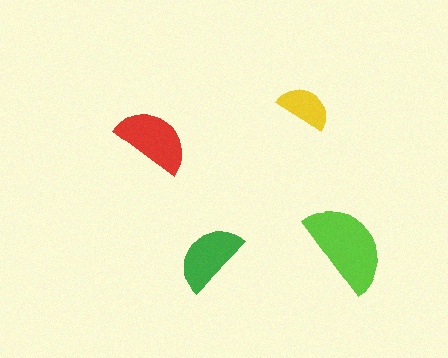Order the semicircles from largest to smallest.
the lime one, the red one, the green one, the yellow one.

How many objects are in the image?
There are 4 objects in the image.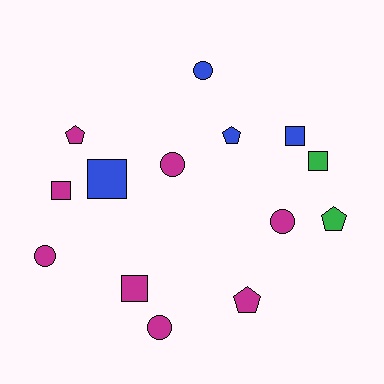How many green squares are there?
There is 1 green square.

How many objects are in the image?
There are 14 objects.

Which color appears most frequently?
Magenta, with 8 objects.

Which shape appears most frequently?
Square, with 5 objects.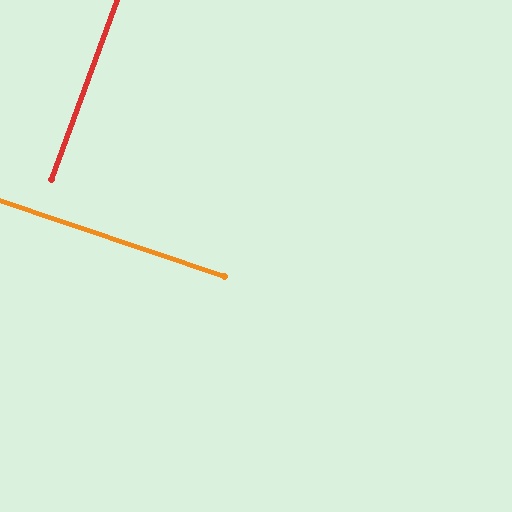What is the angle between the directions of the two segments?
Approximately 89 degrees.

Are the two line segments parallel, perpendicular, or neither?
Perpendicular — they meet at approximately 89°.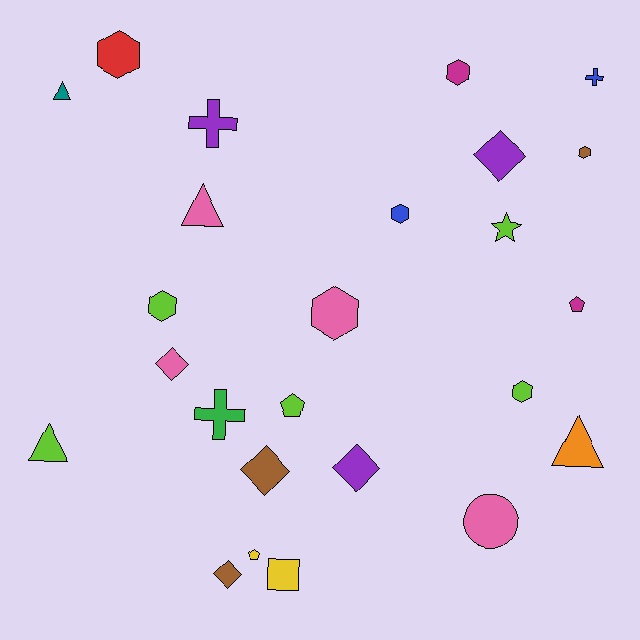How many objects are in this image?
There are 25 objects.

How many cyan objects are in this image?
There are no cyan objects.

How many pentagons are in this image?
There are 3 pentagons.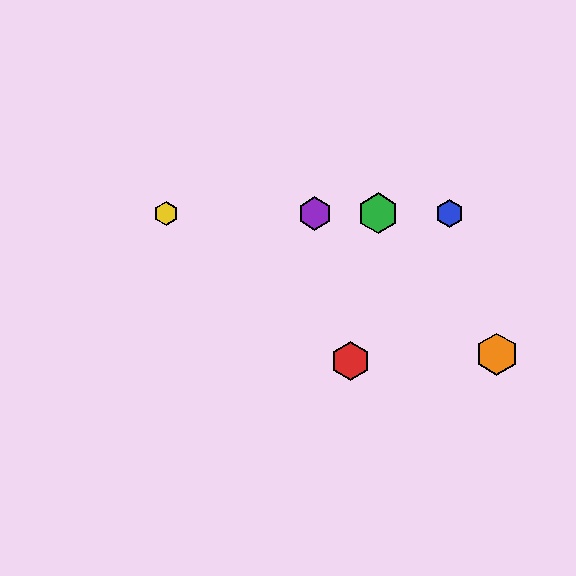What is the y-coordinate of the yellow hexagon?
The yellow hexagon is at y≈213.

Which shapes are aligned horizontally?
The blue hexagon, the green hexagon, the yellow hexagon, the purple hexagon are aligned horizontally.